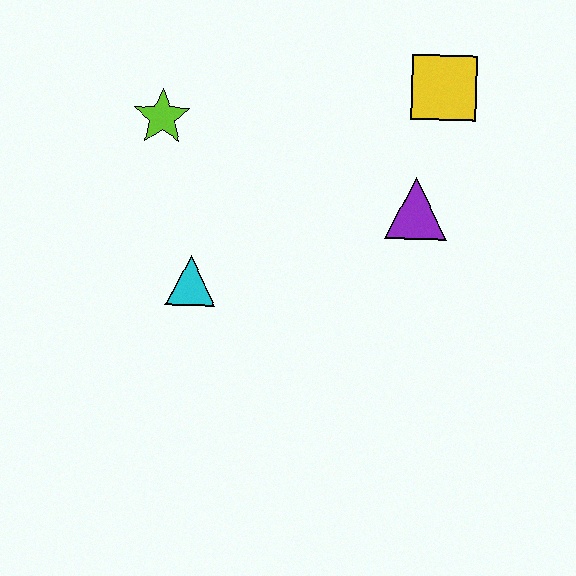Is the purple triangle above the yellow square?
No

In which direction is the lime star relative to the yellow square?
The lime star is to the left of the yellow square.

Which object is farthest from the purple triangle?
The lime star is farthest from the purple triangle.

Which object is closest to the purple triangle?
The yellow square is closest to the purple triangle.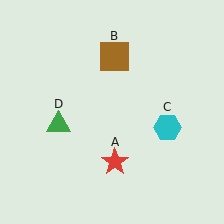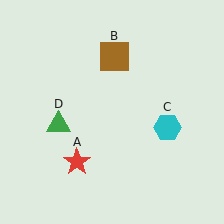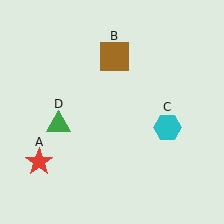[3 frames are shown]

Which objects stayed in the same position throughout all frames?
Brown square (object B) and cyan hexagon (object C) and green triangle (object D) remained stationary.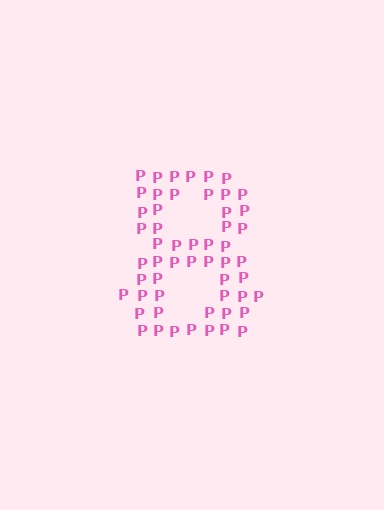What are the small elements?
The small elements are letter P's.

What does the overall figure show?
The overall figure shows the digit 8.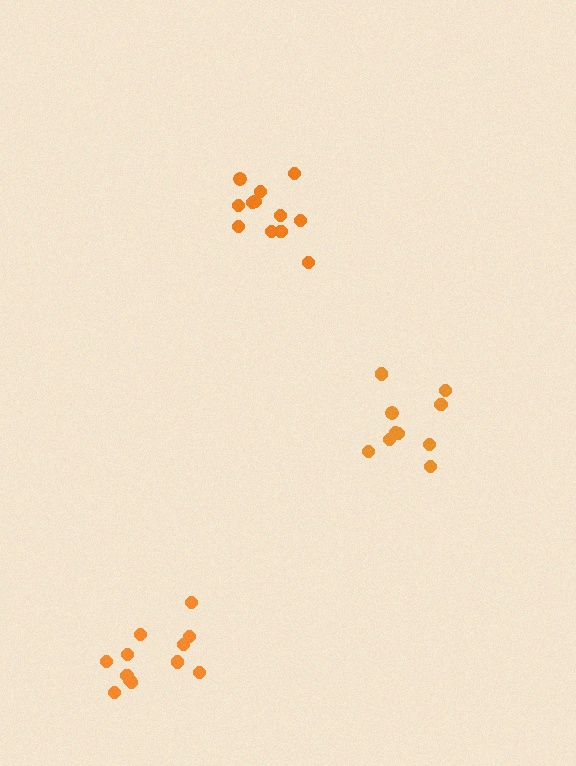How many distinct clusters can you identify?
There are 3 distinct clusters.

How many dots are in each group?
Group 1: 12 dots, Group 2: 12 dots, Group 3: 10 dots (34 total).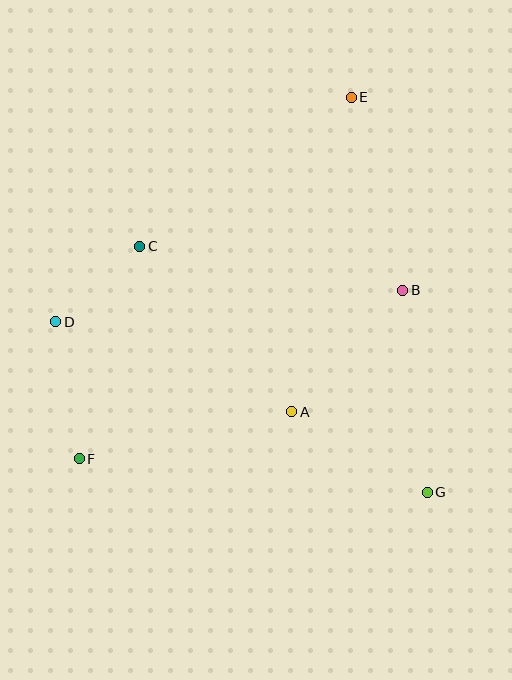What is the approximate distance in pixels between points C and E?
The distance between C and E is approximately 259 pixels.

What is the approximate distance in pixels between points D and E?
The distance between D and E is approximately 371 pixels.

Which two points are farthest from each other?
Points E and F are farthest from each other.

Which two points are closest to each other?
Points C and D are closest to each other.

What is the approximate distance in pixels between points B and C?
The distance between B and C is approximately 267 pixels.